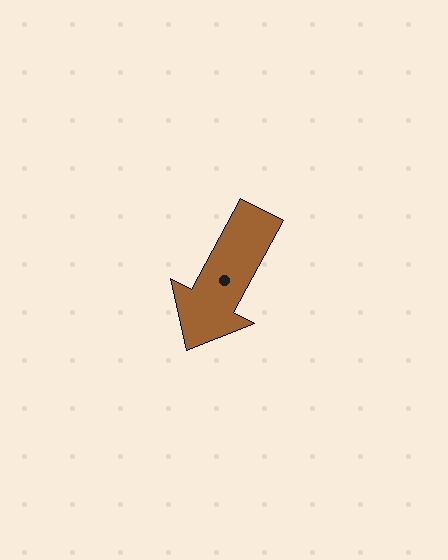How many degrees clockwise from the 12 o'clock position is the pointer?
Approximately 208 degrees.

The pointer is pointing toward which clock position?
Roughly 7 o'clock.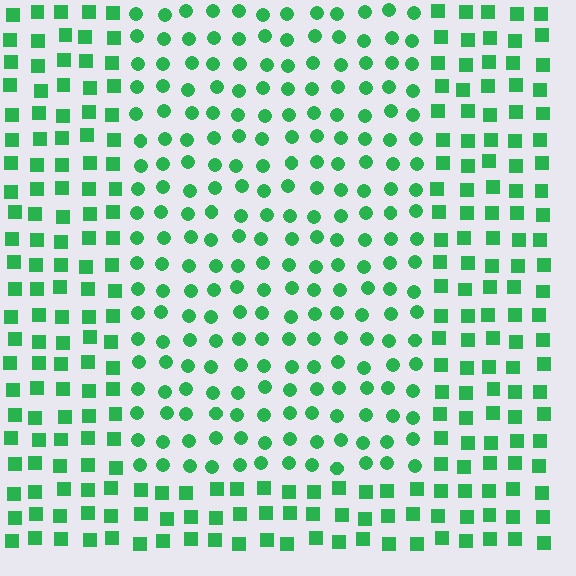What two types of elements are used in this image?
The image uses circles inside the rectangle region and squares outside it.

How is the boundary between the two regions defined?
The boundary is defined by a change in element shape: circles inside vs. squares outside. All elements share the same color and spacing.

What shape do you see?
I see a rectangle.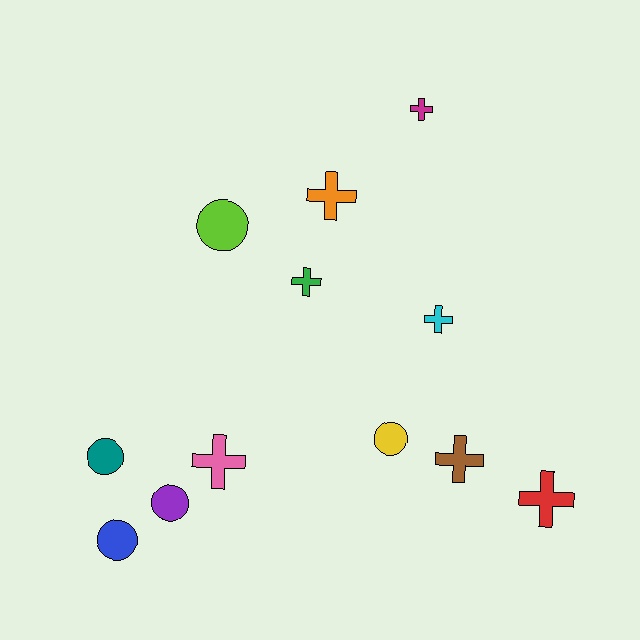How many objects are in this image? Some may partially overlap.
There are 12 objects.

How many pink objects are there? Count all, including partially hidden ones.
There is 1 pink object.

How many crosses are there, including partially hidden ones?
There are 7 crosses.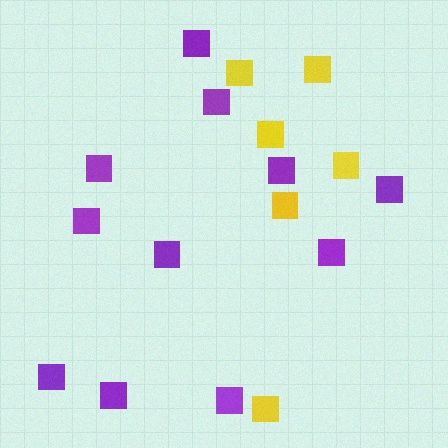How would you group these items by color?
There are 2 groups: one group of yellow squares (6) and one group of purple squares (11).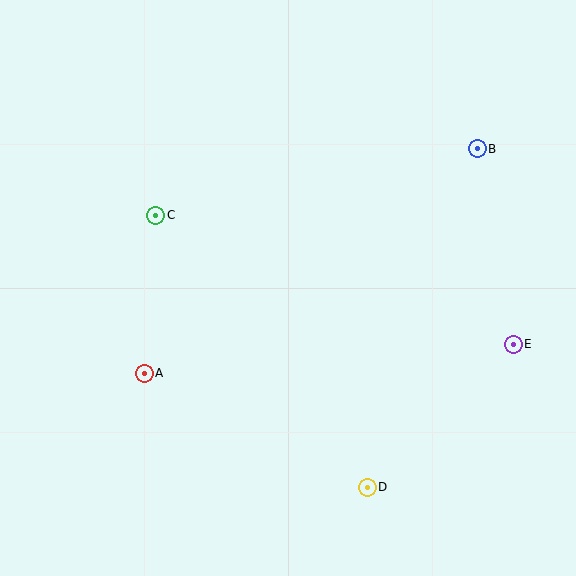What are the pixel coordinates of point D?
Point D is at (367, 487).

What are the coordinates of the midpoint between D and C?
The midpoint between D and C is at (261, 351).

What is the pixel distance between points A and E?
The distance between A and E is 370 pixels.